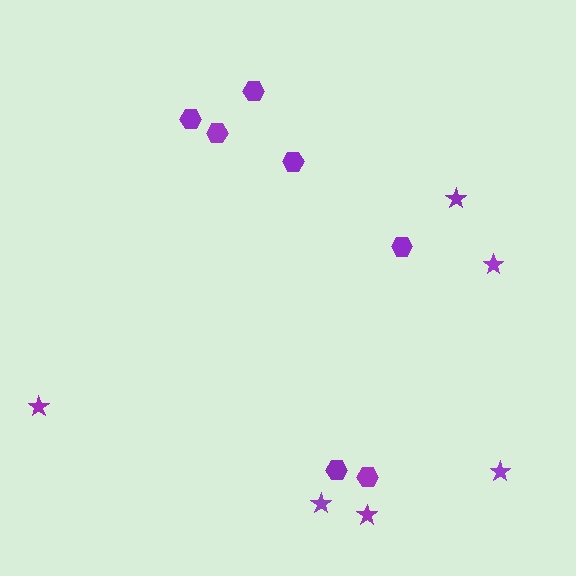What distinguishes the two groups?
There are 2 groups: one group of stars (6) and one group of hexagons (7).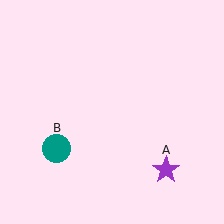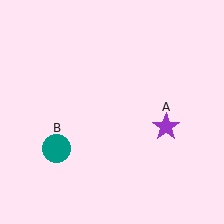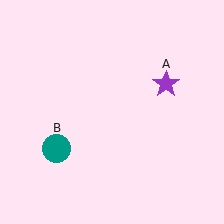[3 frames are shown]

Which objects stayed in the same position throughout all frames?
Teal circle (object B) remained stationary.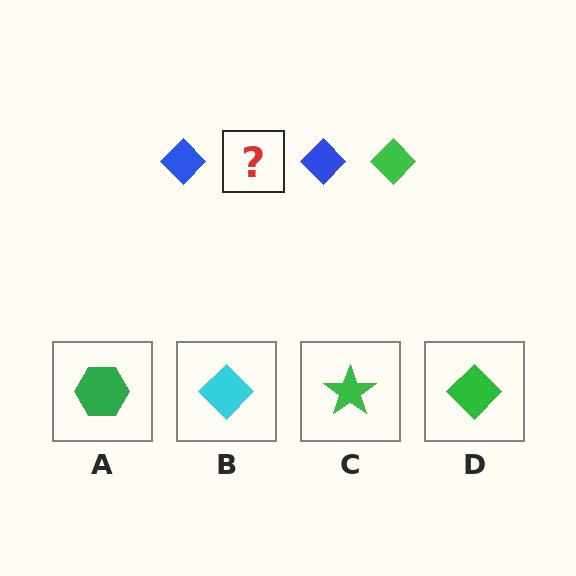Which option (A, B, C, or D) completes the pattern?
D.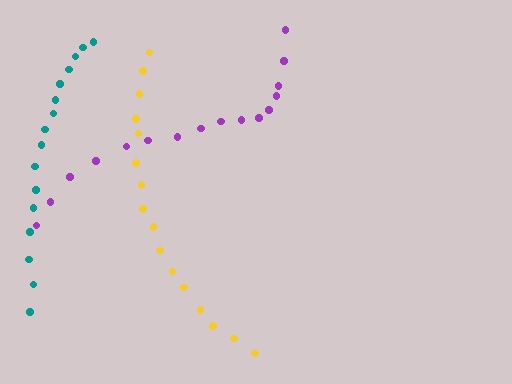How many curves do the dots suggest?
There are 3 distinct paths.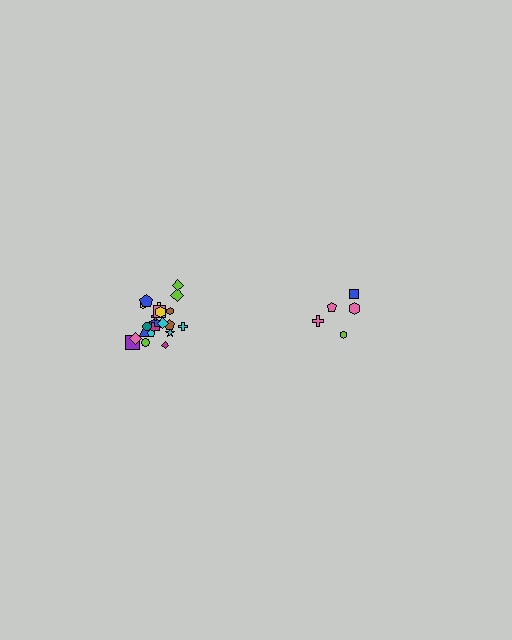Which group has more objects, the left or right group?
The left group.